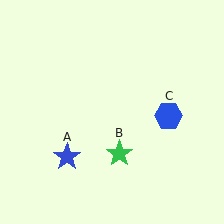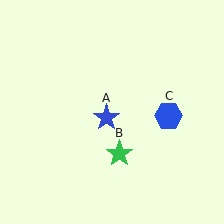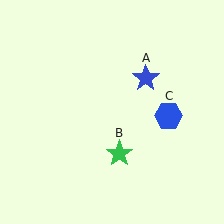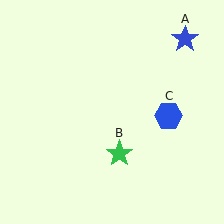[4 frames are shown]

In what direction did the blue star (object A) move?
The blue star (object A) moved up and to the right.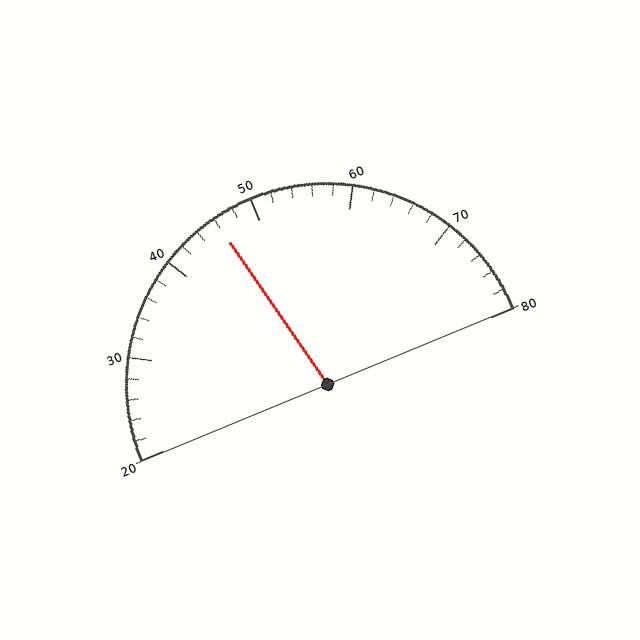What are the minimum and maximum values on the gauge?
The gauge ranges from 20 to 80.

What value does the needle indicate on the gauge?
The needle indicates approximately 46.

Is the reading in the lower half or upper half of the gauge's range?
The reading is in the lower half of the range (20 to 80).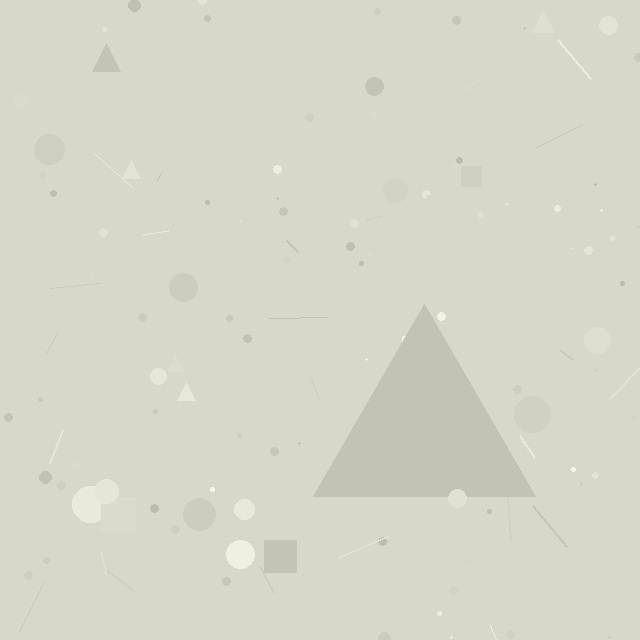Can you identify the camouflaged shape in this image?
The camouflaged shape is a triangle.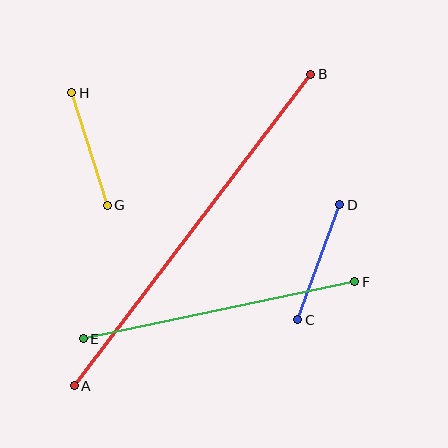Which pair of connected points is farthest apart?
Points A and B are farthest apart.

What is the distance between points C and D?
The distance is approximately 122 pixels.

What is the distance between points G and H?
The distance is approximately 118 pixels.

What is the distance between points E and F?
The distance is approximately 277 pixels.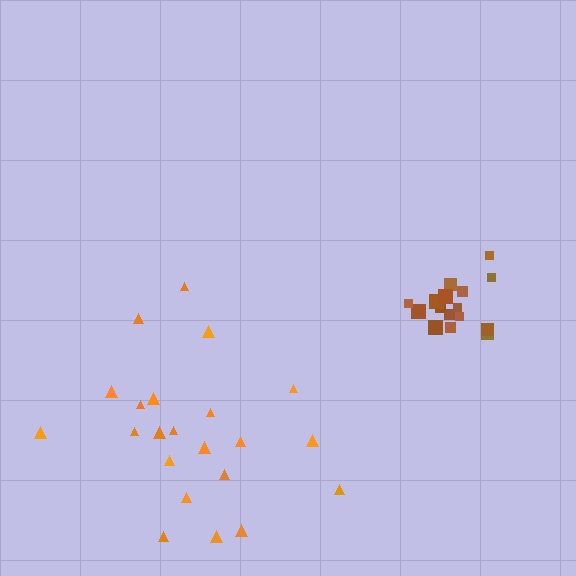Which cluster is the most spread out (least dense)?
Orange.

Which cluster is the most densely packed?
Brown.